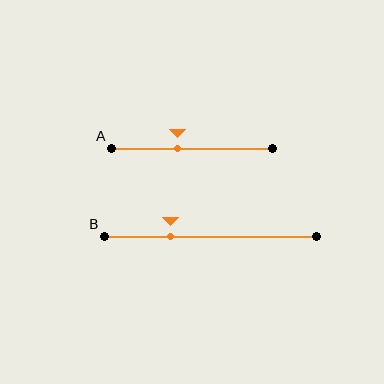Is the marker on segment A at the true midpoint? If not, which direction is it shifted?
No, the marker on segment A is shifted to the left by about 9% of the segment length.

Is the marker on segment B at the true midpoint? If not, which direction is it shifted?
No, the marker on segment B is shifted to the left by about 19% of the segment length.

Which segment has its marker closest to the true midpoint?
Segment A has its marker closest to the true midpoint.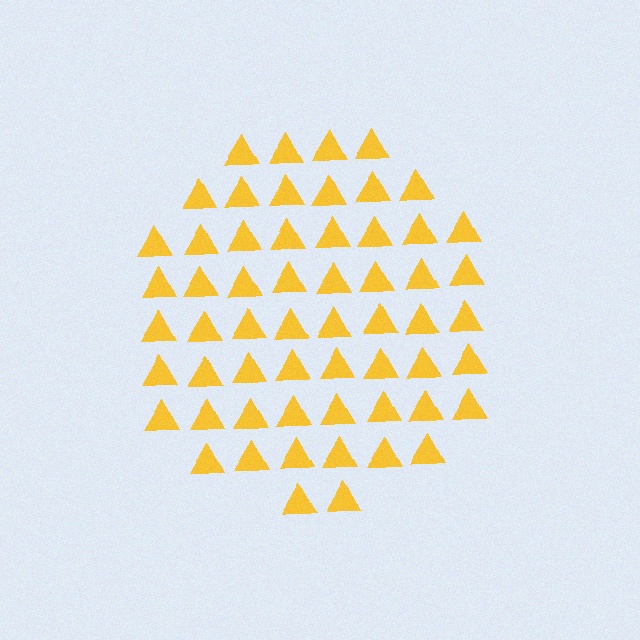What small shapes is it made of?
It is made of small triangles.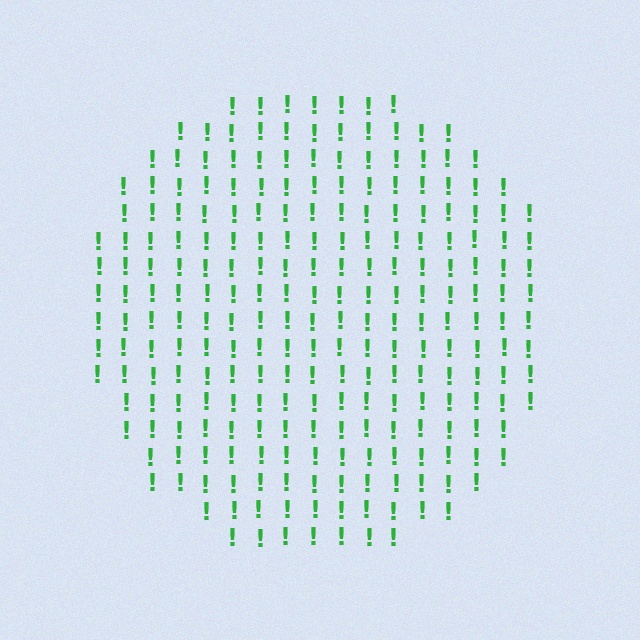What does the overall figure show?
The overall figure shows a circle.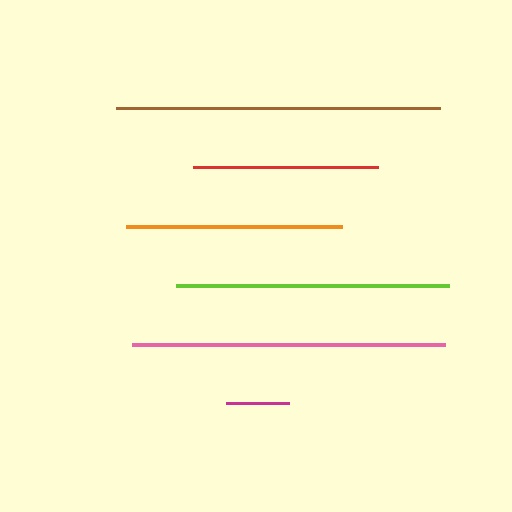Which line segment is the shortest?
The magenta line is the shortest at approximately 63 pixels.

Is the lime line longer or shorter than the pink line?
The pink line is longer than the lime line.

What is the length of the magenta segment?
The magenta segment is approximately 63 pixels long.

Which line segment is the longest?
The brown line is the longest at approximately 324 pixels.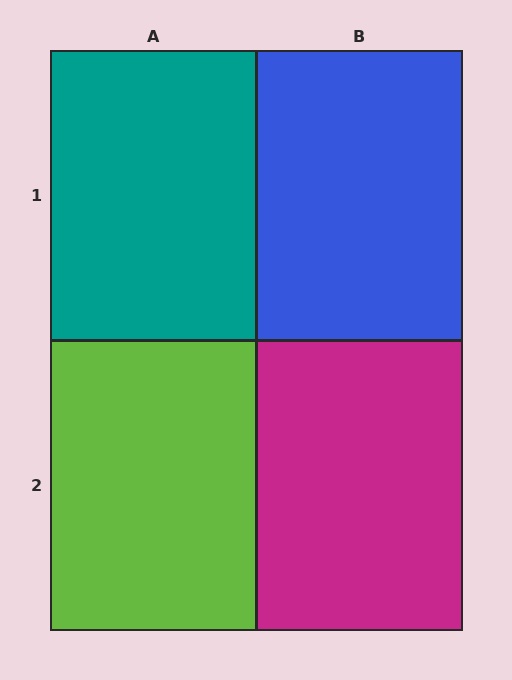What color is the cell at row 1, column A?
Teal.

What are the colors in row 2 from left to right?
Lime, magenta.